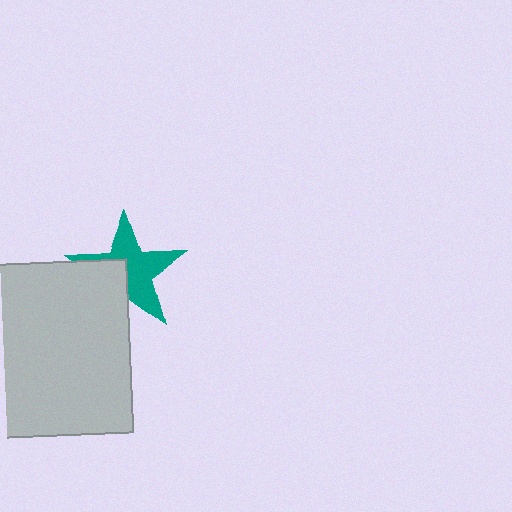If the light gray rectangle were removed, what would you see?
You would see the complete teal star.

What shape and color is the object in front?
The object in front is a light gray rectangle.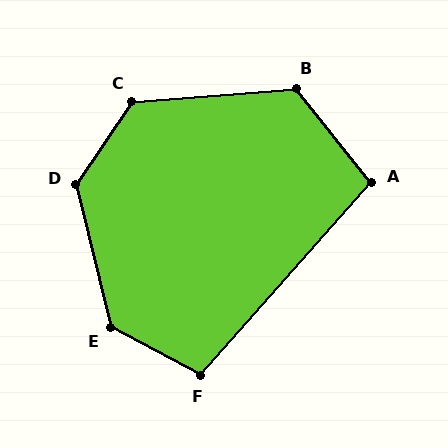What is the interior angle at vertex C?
Approximately 128 degrees (obtuse).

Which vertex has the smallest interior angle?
A, at approximately 100 degrees.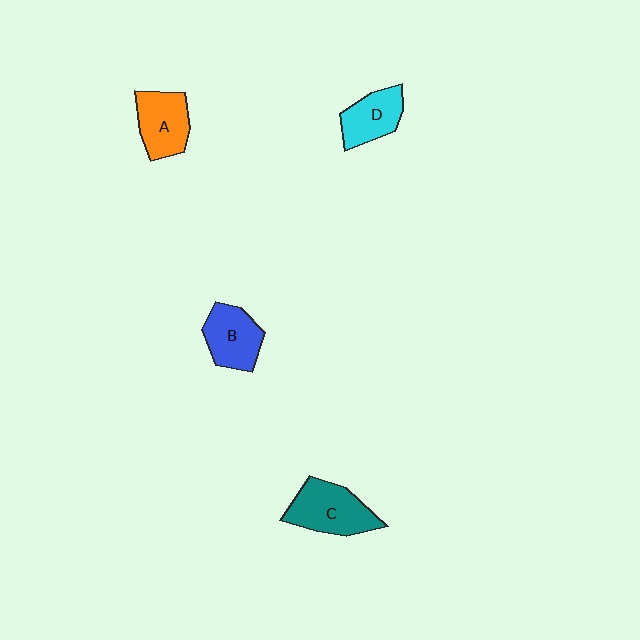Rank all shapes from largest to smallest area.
From largest to smallest: C (teal), A (orange), B (blue), D (cyan).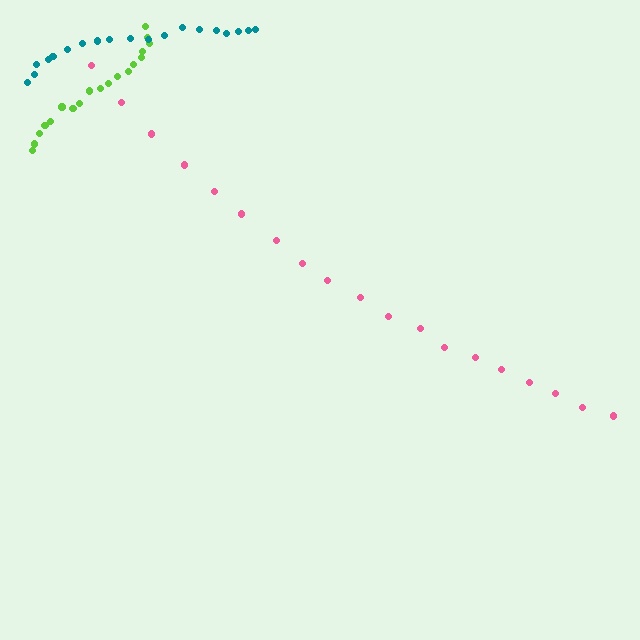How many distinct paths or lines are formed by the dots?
There are 3 distinct paths.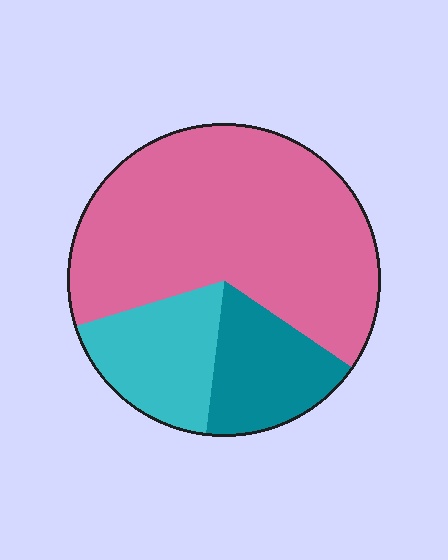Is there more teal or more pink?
Pink.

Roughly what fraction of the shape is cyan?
Cyan takes up less than a quarter of the shape.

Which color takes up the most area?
Pink, at roughly 65%.